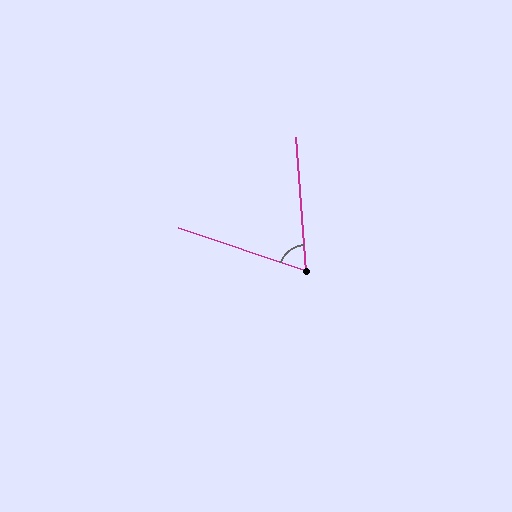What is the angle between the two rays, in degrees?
Approximately 67 degrees.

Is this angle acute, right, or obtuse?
It is acute.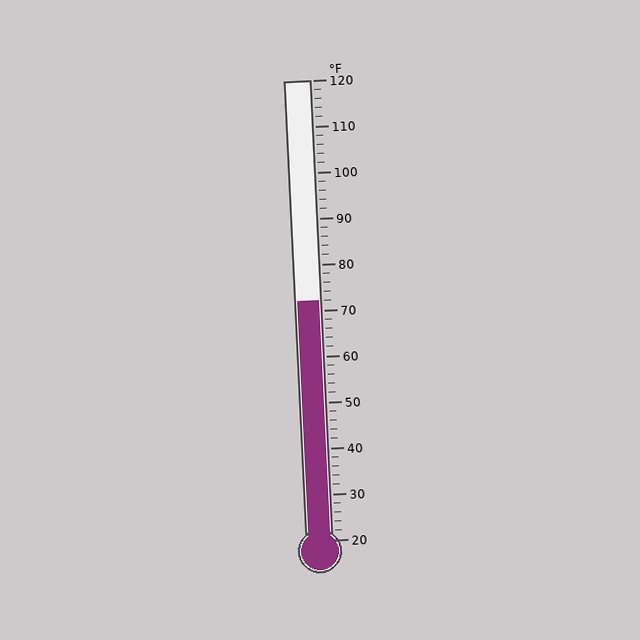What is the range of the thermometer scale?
The thermometer scale ranges from 20°F to 120°F.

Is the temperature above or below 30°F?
The temperature is above 30°F.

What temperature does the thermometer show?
The thermometer shows approximately 72°F.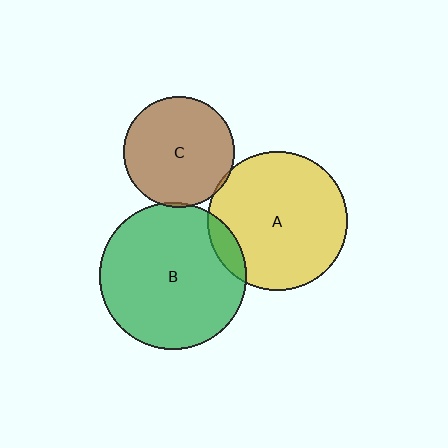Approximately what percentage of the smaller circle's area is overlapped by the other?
Approximately 5%.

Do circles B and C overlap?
Yes.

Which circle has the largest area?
Circle B (green).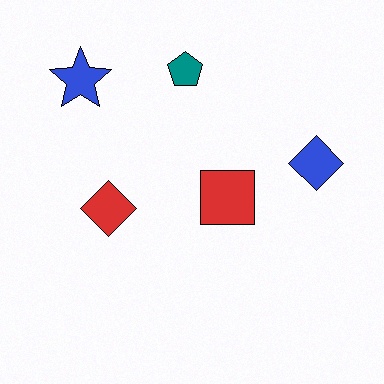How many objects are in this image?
There are 5 objects.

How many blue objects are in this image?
There are 2 blue objects.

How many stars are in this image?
There is 1 star.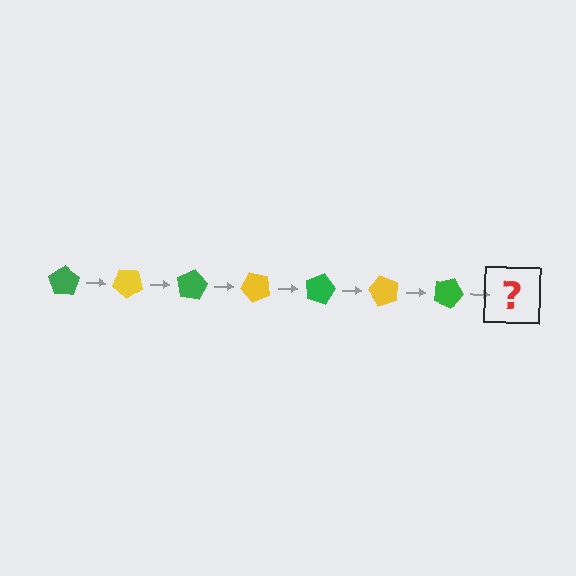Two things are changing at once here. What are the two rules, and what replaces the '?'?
The two rules are that it rotates 40 degrees each step and the color cycles through green and yellow. The '?' should be a yellow pentagon, rotated 280 degrees from the start.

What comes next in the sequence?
The next element should be a yellow pentagon, rotated 280 degrees from the start.